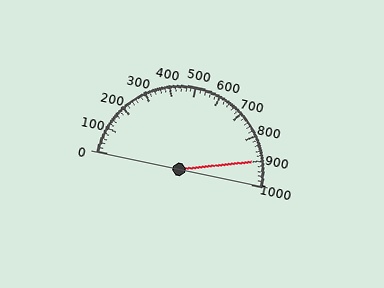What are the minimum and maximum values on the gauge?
The gauge ranges from 0 to 1000.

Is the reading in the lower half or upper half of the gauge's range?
The reading is in the upper half of the range (0 to 1000).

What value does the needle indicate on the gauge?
The needle indicates approximately 900.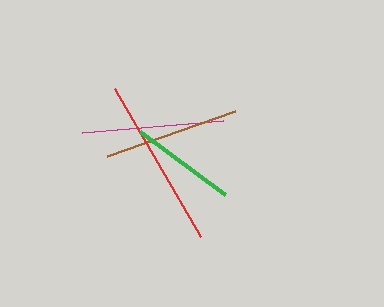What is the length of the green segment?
The green segment is approximately 106 pixels long.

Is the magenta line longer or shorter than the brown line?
The magenta line is longer than the brown line.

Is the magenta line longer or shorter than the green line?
The magenta line is longer than the green line.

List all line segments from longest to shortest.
From longest to shortest: red, magenta, brown, green.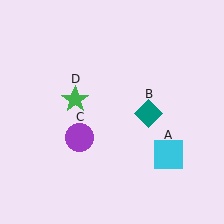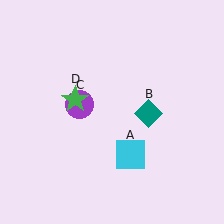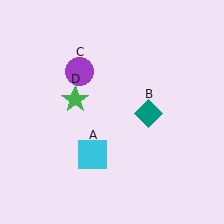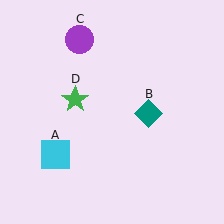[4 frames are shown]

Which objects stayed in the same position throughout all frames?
Teal diamond (object B) and green star (object D) remained stationary.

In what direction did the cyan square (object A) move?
The cyan square (object A) moved left.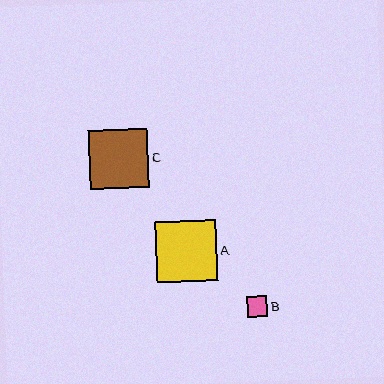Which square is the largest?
Square A is the largest with a size of approximately 61 pixels.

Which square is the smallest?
Square B is the smallest with a size of approximately 21 pixels.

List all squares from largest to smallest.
From largest to smallest: A, C, B.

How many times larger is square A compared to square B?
Square A is approximately 2.9 times the size of square B.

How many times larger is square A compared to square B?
Square A is approximately 2.9 times the size of square B.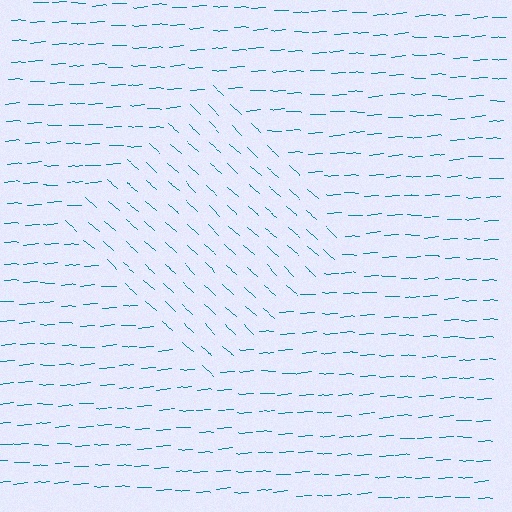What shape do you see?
I see a diamond.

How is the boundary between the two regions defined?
The boundary is defined purely by a change in line orientation (approximately 45 degrees difference). All lines are the same color and thickness.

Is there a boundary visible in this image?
Yes, there is a texture boundary formed by a change in line orientation.